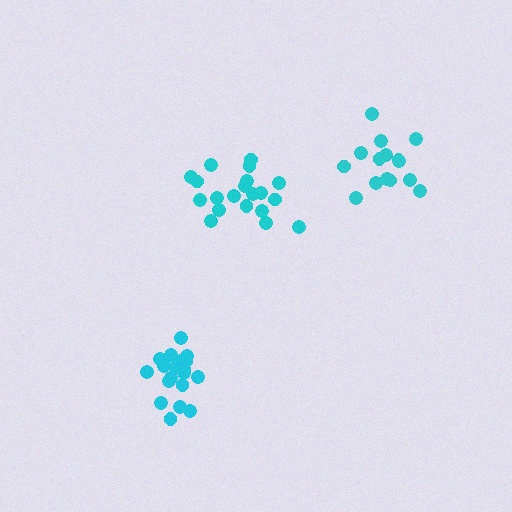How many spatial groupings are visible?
There are 3 spatial groupings.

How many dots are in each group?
Group 1: 20 dots, Group 2: 20 dots, Group 3: 15 dots (55 total).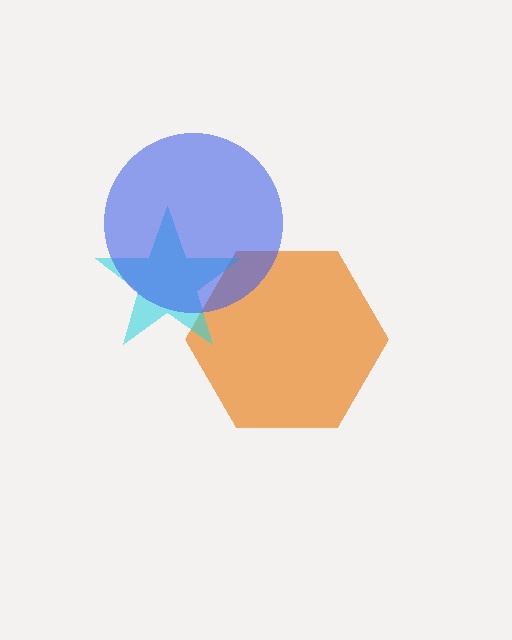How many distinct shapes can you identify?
There are 3 distinct shapes: an orange hexagon, a cyan star, a blue circle.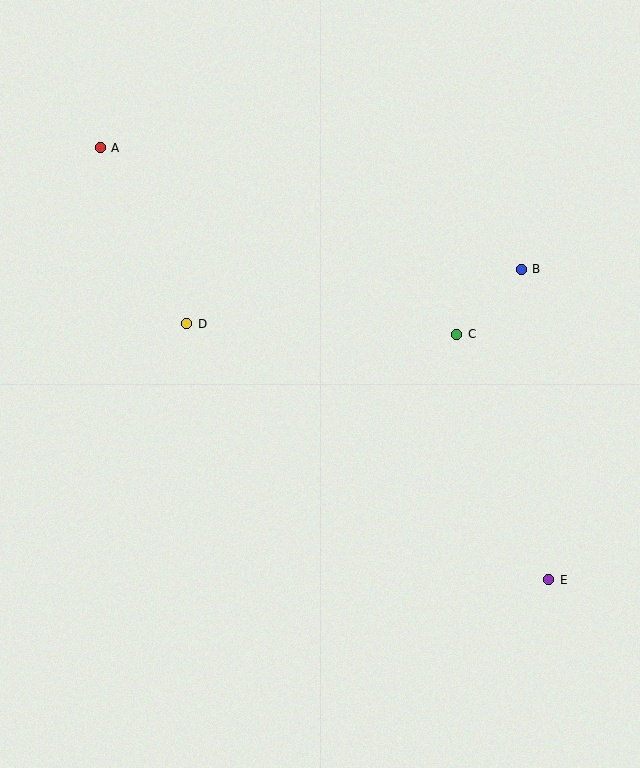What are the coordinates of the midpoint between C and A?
The midpoint between C and A is at (278, 241).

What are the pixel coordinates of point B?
Point B is at (521, 269).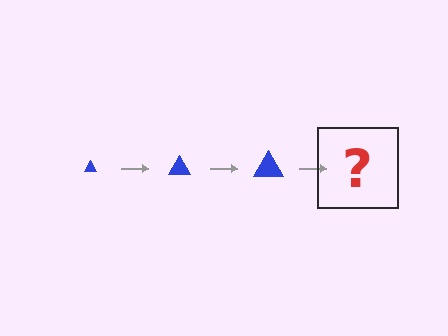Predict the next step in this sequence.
The next step is a blue triangle, larger than the previous one.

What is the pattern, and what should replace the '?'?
The pattern is that the triangle gets progressively larger each step. The '?' should be a blue triangle, larger than the previous one.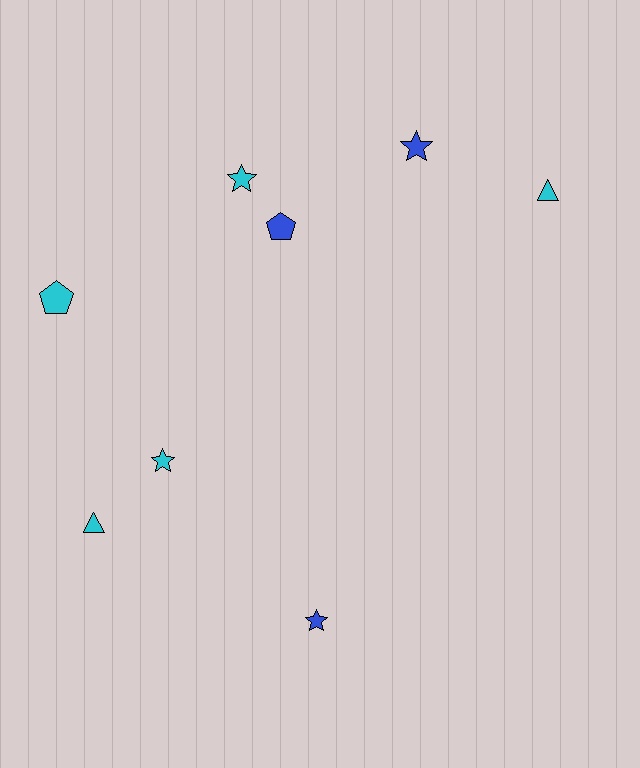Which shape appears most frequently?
Star, with 4 objects.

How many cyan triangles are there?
There are 2 cyan triangles.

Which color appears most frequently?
Cyan, with 5 objects.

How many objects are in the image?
There are 8 objects.